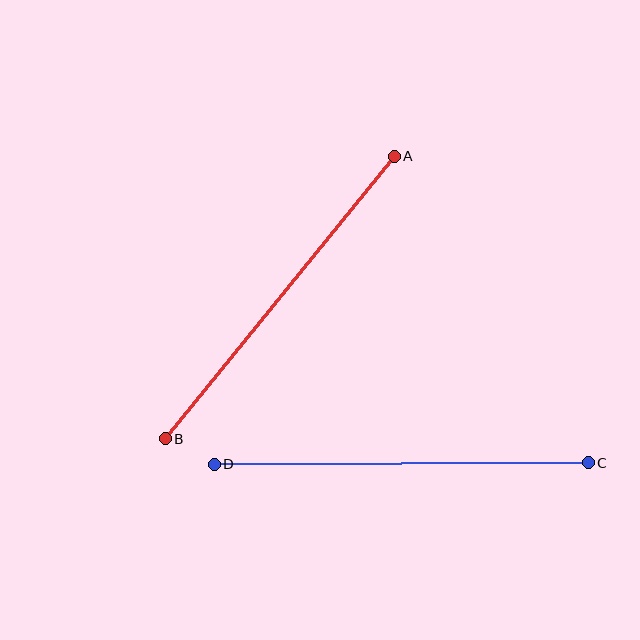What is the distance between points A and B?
The distance is approximately 364 pixels.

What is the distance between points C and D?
The distance is approximately 374 pixels.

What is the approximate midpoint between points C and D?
The midpoint is at approximately (401, 464) pixels.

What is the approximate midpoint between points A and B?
The midpoint is at approximately (280, 298) pixels.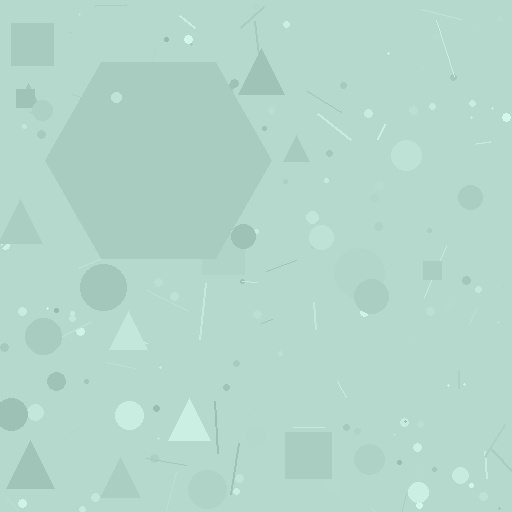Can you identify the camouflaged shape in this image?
The camouflaged shape is a hexagon.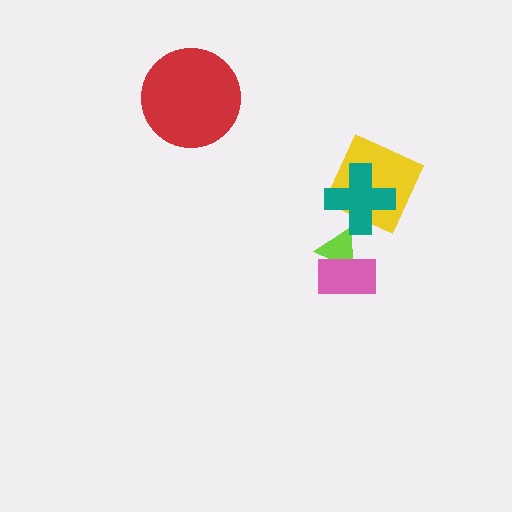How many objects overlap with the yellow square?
1 object overlaps with the yellow square.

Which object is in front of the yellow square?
The teal cross is in front of the yellow square.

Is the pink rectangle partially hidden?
No, no other shape covers it.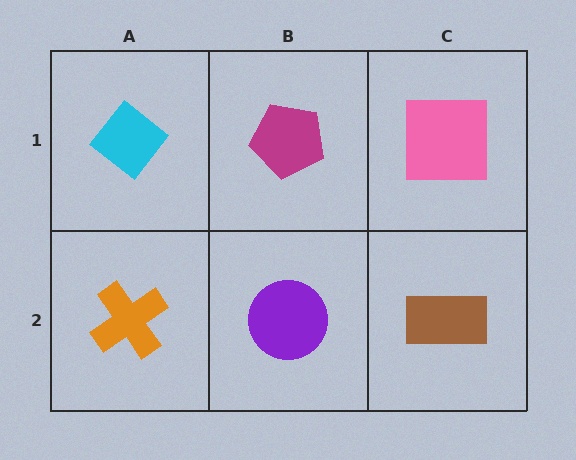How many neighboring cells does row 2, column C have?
2.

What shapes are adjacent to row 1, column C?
A brown rectangle (row 2, column C), a magenta pentagon (row 1, column B).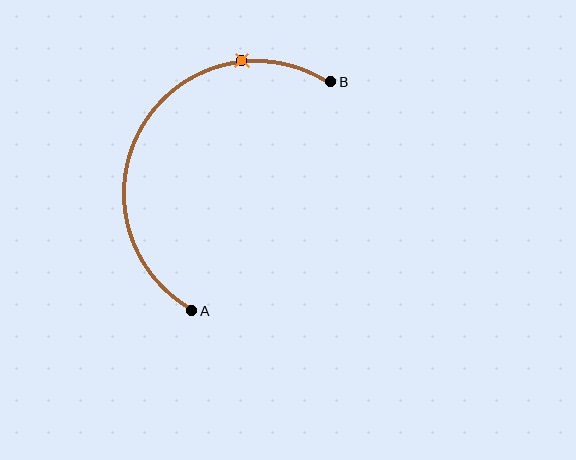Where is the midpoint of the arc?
The arc midpoint is the point on the curve farthest from the straight line joining A and B. It sits to the left of that line.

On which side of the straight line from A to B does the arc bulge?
The arc bulges to the left of the straight line connecting A and B.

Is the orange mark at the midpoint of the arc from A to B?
No. The orange mark lies on the arc but is closer to endpoint B. The arc midpoint would be at the point on the curve equidistant along the arc from both A and B.